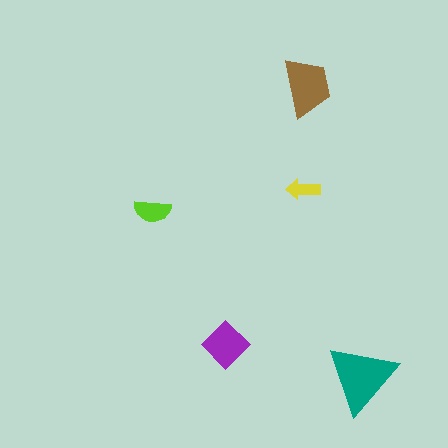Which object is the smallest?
The yellow arrow.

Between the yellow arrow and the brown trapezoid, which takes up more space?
The brown trapezoid.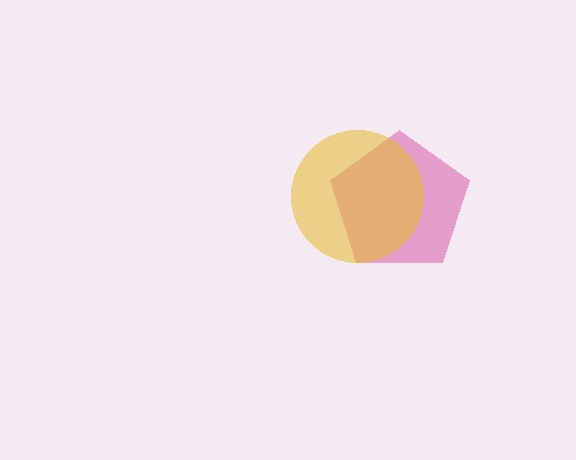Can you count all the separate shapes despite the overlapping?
Yes, there are 2 separate shapes.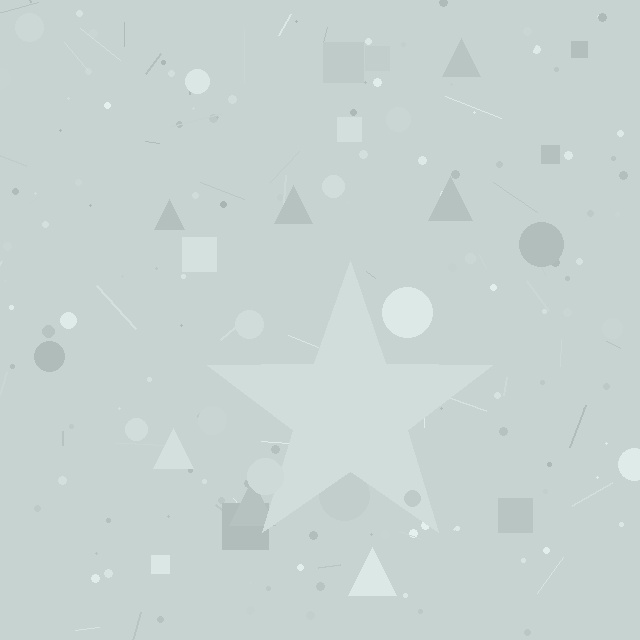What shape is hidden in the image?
A star is hidden in the image.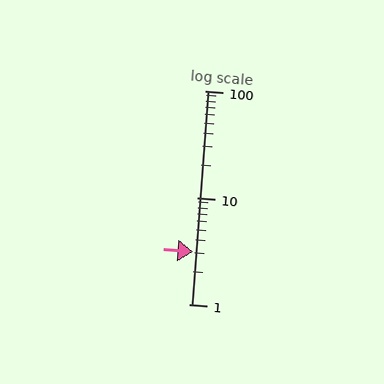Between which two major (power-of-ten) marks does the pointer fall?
The pointer is between 1 and 10.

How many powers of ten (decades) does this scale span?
The scale spans 2 decades, from 1 to 100.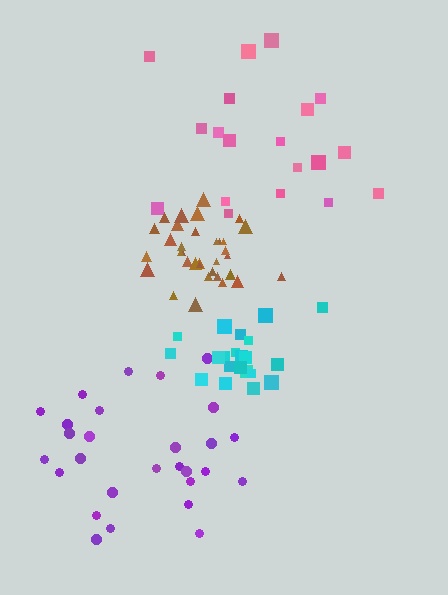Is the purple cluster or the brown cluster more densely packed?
Brown.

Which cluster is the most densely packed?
Brown.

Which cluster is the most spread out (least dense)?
Pink.